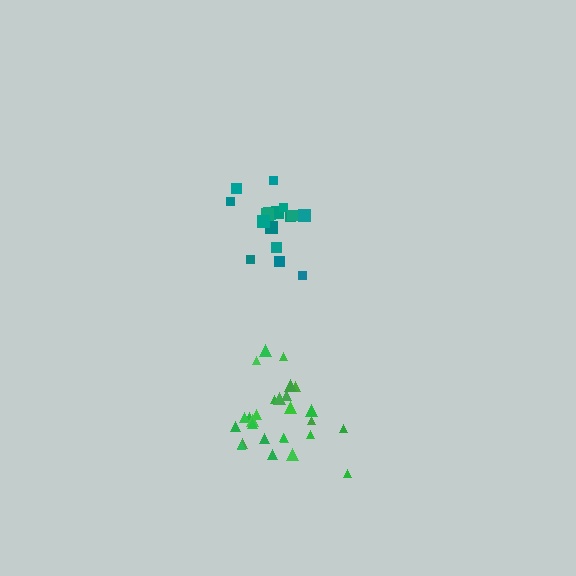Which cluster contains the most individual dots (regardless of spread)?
Green (27).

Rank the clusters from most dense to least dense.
green, teal.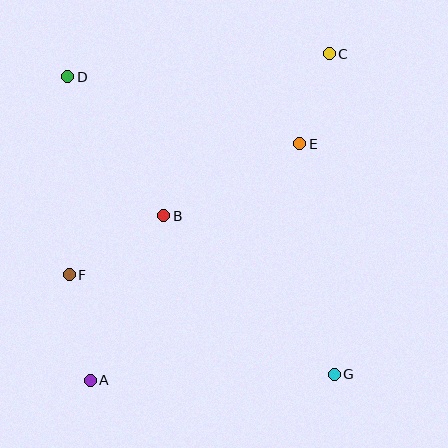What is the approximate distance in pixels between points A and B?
The distance between A and B is approximately 180 pixels.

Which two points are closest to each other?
Points C and E are closest to each other.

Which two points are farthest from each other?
Points A and C are farthest from each other.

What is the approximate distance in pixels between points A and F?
The distance between A and F is approximately 108 pixels.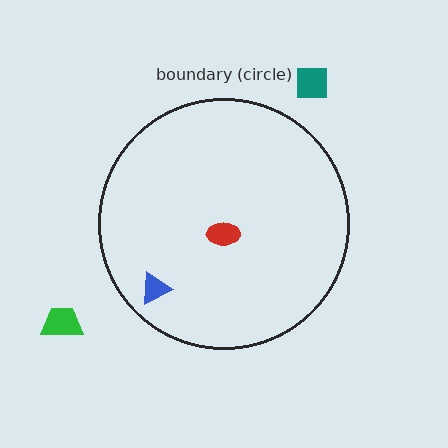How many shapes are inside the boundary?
2 inside, 2 outside.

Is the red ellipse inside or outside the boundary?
Inside.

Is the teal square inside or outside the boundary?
Outside.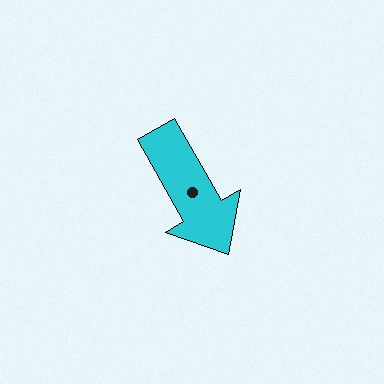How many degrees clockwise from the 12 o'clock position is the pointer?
Approximately 150 degrees.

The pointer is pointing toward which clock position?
Roughly 5 o'clock.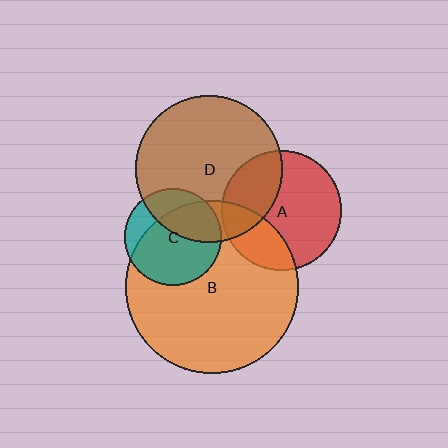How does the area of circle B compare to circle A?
Approximately 2.1 times.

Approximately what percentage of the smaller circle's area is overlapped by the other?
Approximately 40%.